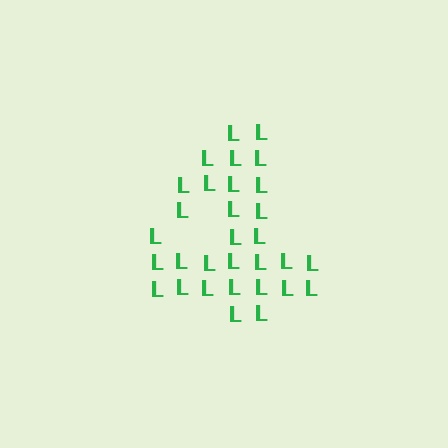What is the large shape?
The large shape is the digit 4.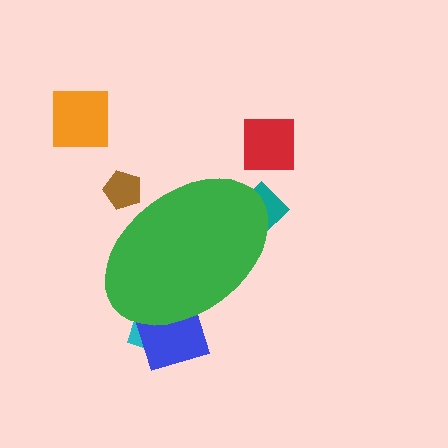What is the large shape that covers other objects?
A green ellipse.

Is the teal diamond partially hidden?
Yes, the teal diamond is partially hidden behind the green ellipse.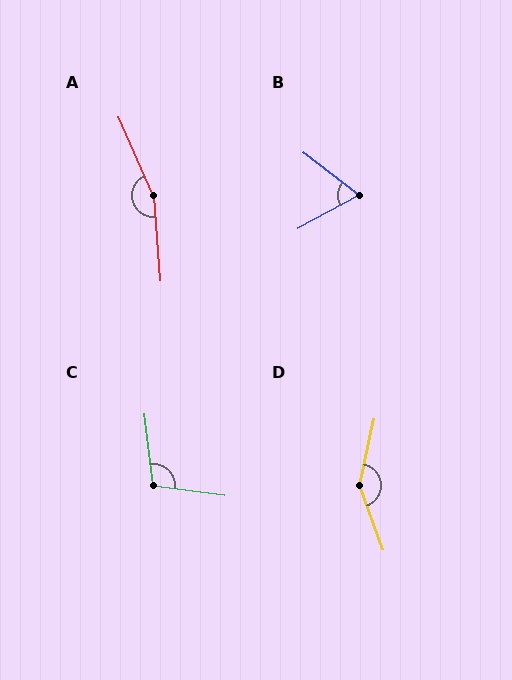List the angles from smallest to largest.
B (66°), C (105°), D (147°), A (160°).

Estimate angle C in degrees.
Approximately 105 degrees.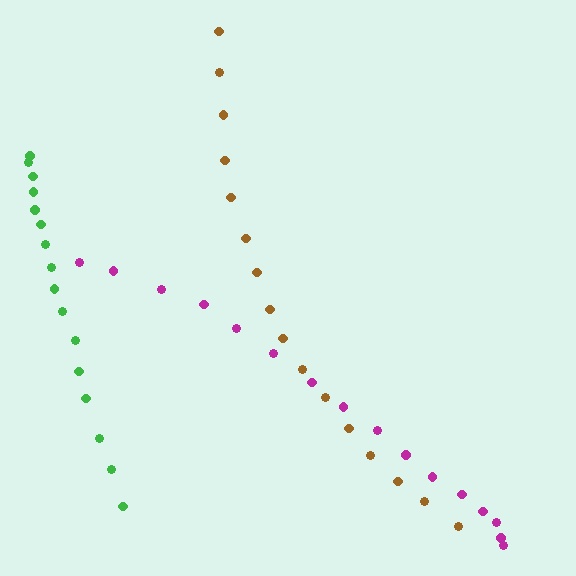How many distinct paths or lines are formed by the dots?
There are 3 distinct paths.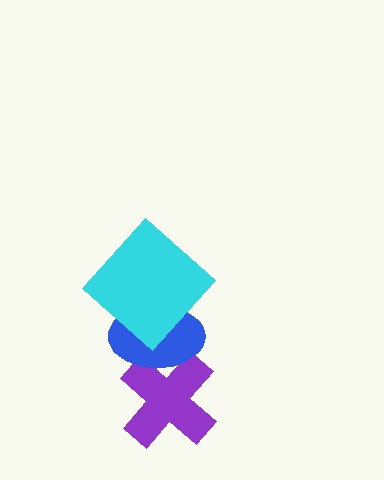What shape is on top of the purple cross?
The blue ellipse is on top of the purple cross.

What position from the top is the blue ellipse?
The blue ellipse is 2nd from the top.